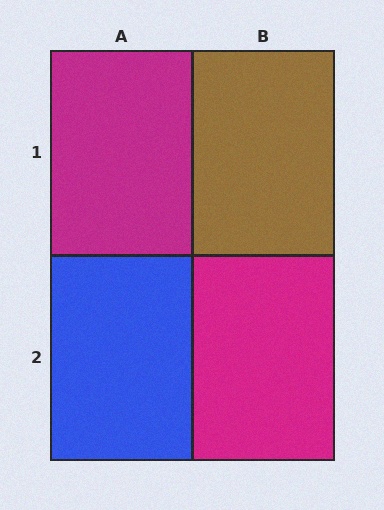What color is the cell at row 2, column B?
Magenta.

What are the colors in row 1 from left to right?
Magenta, brown.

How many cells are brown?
1 cell is brown.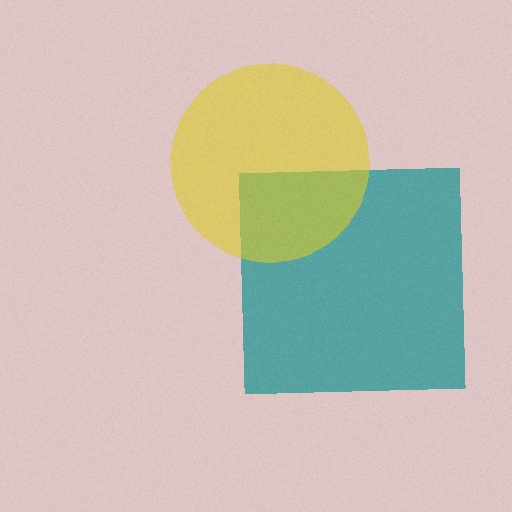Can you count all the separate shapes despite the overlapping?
Yes, there are 2 separate shapes.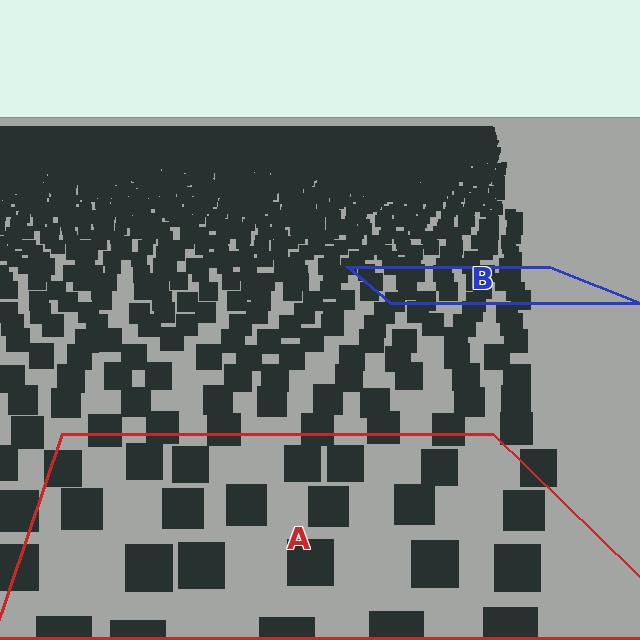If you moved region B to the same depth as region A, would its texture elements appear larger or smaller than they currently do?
They would appear larger. At a closer depth, the same texture elements are projected at a bigger on-screen size.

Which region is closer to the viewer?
Region A is closer. The texture elements there are larger and more spread out.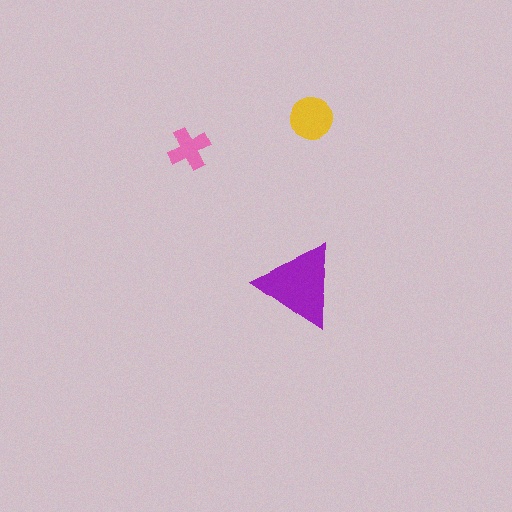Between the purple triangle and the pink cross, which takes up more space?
The purple triangle.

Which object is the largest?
The purple triangle.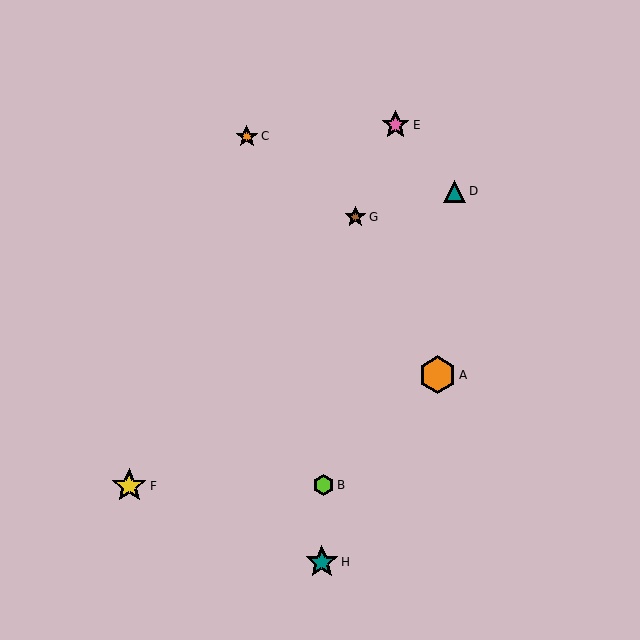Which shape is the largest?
The orange hexagon (labeled A) is the largest.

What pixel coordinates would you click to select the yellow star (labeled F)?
Click at (129, 486) to select the yellow star F.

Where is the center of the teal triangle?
The center of the teal triangle is at (455, 191).